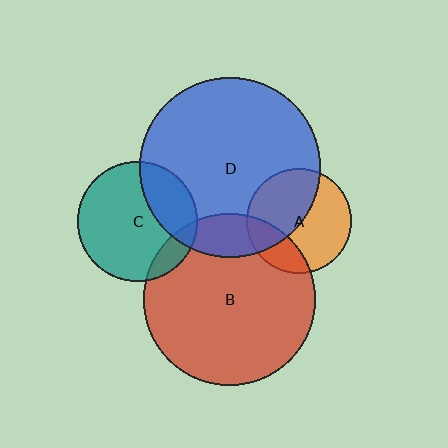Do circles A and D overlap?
Yes.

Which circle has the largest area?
Circle D (blue).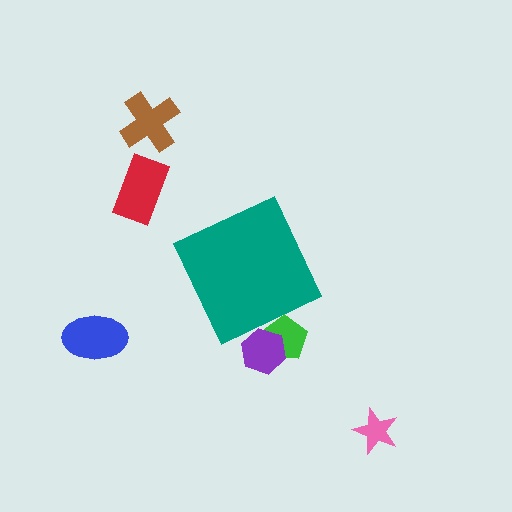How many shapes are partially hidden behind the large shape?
2 shapes are partially hidden.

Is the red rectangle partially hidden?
No, the red rectangle is fully visible.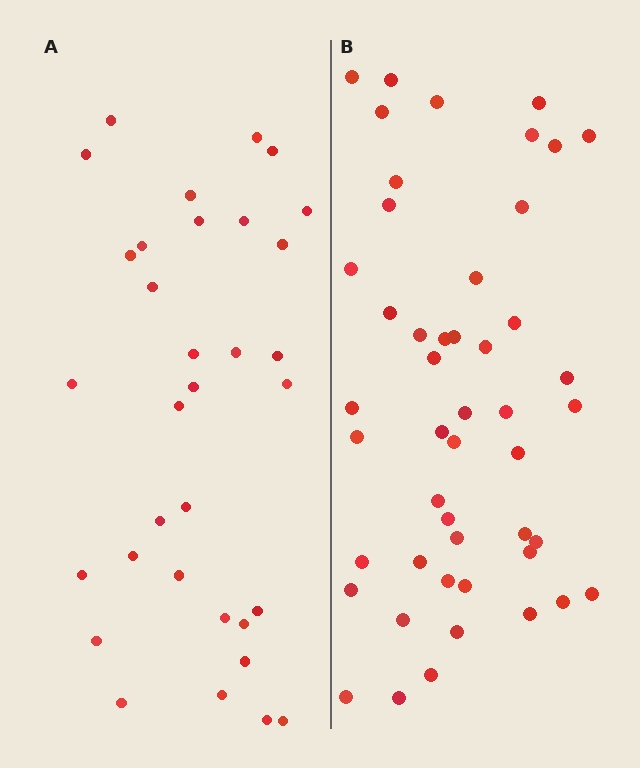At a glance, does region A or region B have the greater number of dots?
Region B (the right region) has more dots.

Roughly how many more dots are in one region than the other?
Region B has approximately 15 more dots than region A.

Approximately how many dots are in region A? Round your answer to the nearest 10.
About 30 dots. (The exact count is 33, which rounds to 30.)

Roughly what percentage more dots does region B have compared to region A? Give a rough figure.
About 45% more.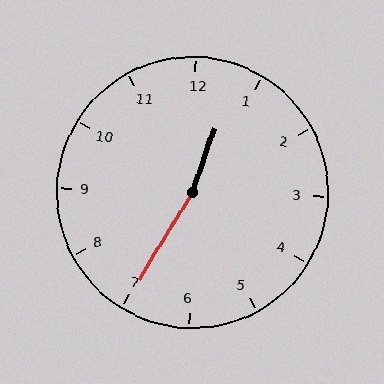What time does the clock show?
12:35.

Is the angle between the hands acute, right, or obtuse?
It is obtuse.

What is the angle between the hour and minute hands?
Approximately 168 degrees.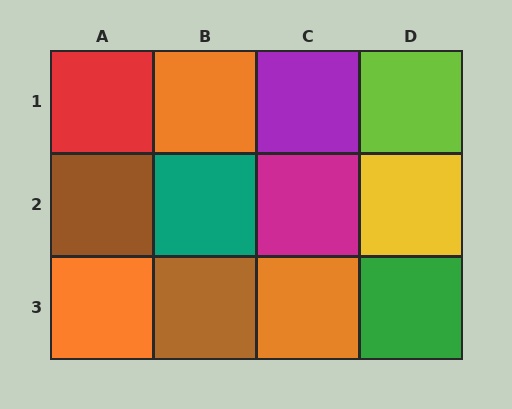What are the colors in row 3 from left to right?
Orange, brown, orange, green.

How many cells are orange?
3 cells are orange.